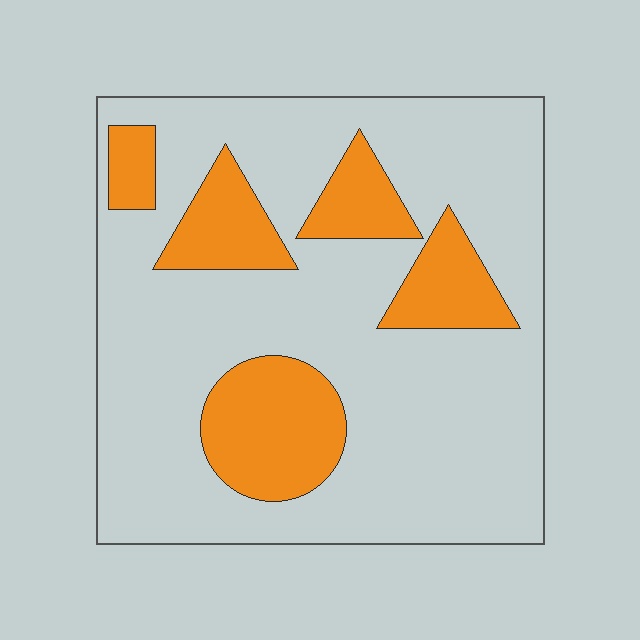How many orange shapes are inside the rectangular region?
5.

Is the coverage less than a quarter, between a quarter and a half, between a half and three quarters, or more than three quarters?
Less than a quarter.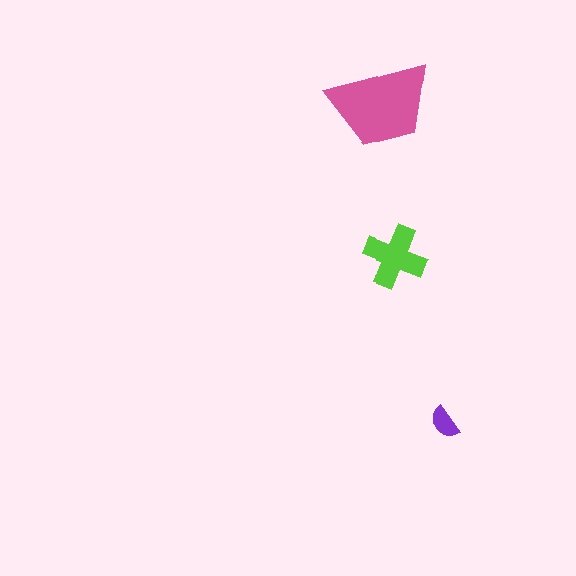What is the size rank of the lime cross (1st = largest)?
2nd.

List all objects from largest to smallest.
The pink trapezoid, the lime cross, the purple semicircle.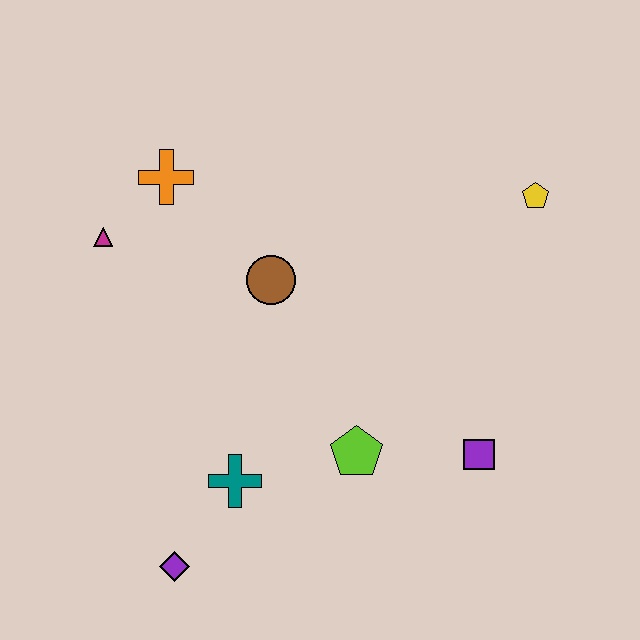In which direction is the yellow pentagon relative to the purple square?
The yellow pentagon is above the purple square.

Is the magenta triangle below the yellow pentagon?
Yes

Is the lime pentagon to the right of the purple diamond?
Yes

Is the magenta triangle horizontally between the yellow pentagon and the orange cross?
No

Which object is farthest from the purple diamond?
The yellow pentagon is farthest from the purple diamond.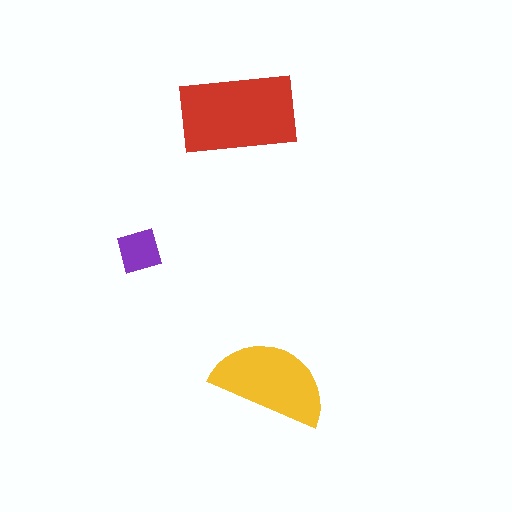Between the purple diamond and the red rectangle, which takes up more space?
The red rectangle.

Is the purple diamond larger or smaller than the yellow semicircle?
Smaller.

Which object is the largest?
The red rectangle.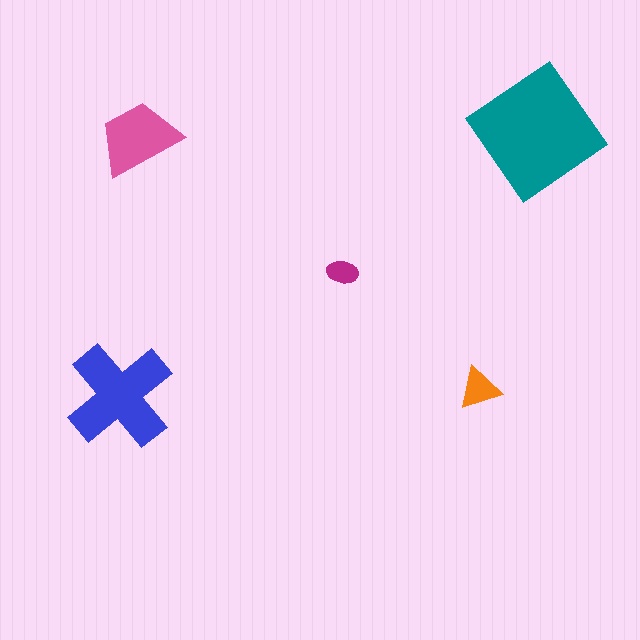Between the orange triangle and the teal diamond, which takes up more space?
The teal diamond.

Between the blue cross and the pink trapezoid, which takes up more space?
The blue cross.